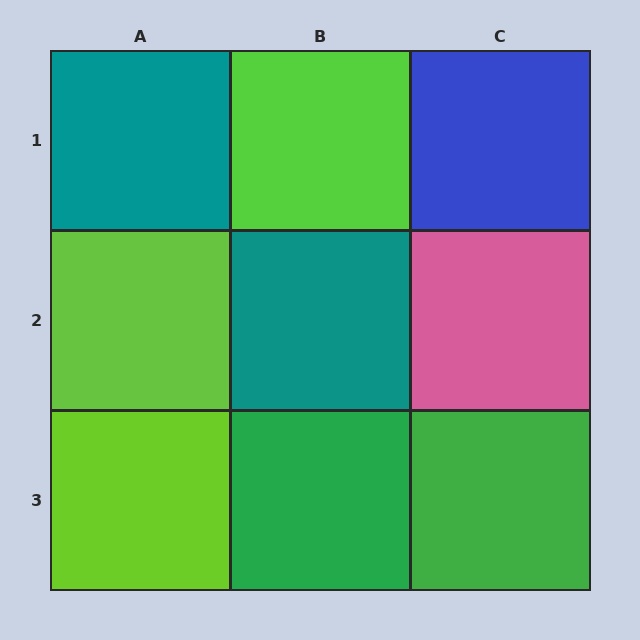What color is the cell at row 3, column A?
Lime.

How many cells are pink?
1 cell is pink.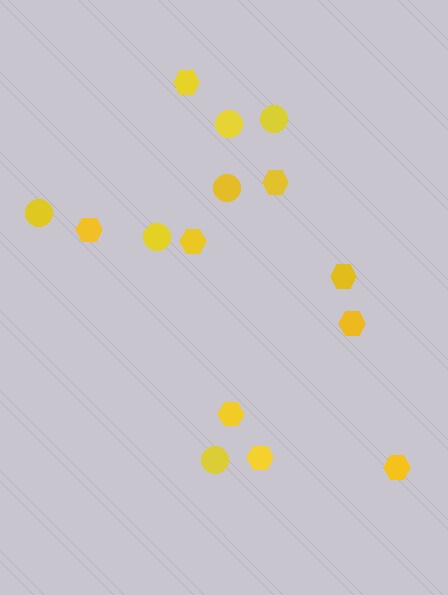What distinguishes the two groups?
There are 2 groups: one group of circles (6) and one group of hexagons (9).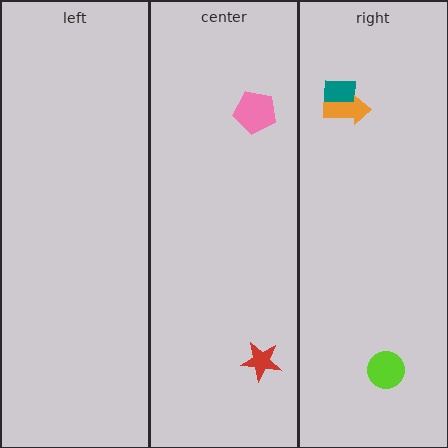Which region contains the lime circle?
The right region.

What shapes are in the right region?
The teal square, the lime circle, the orange arrow.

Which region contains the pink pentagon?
The center region.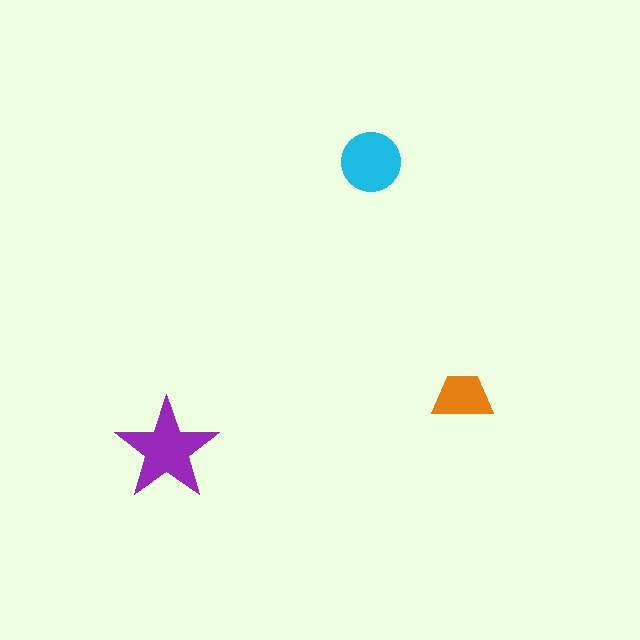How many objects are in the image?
There are 3 objects in the image.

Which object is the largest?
The purple star.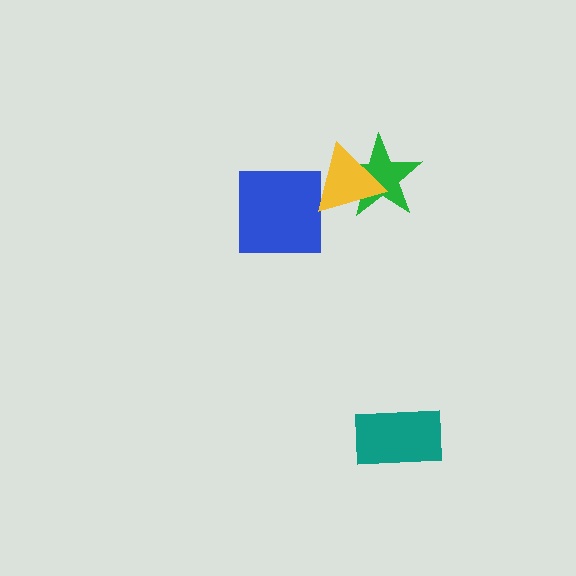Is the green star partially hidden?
Yes, it is partially covered by another shape.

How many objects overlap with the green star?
1 object overlaps with the green star.